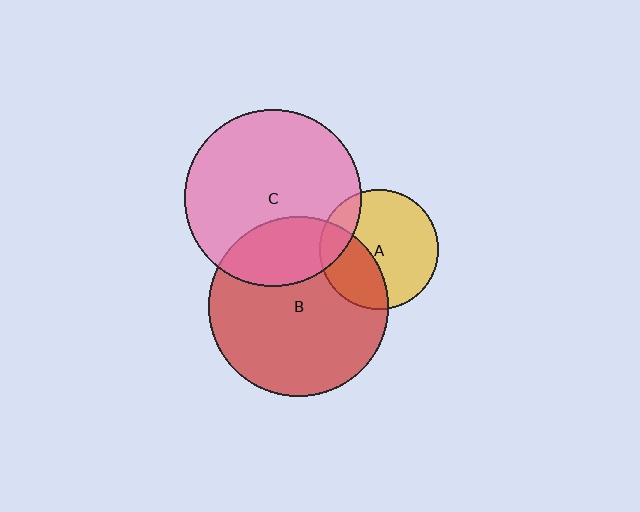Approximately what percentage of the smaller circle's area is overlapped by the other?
Approximately 25%.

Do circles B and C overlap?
Yes.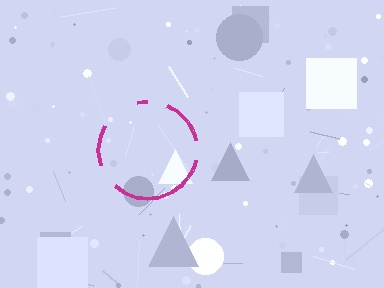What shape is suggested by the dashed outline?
The dashed outline suggests a circle.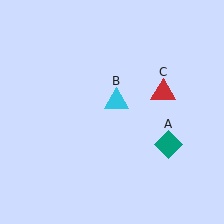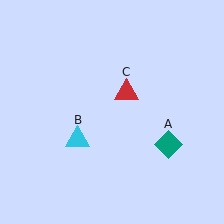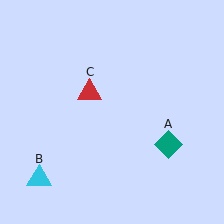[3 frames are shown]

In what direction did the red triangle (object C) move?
The red triangle (object C) moved left.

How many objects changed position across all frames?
2 objects changed position: cyan triangle (object B), red triangle (object C).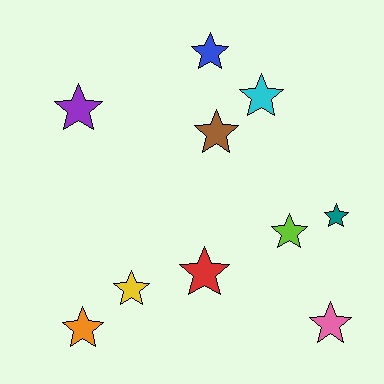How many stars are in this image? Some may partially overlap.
There are 10 stars.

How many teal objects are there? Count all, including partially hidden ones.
There is 1 teal object.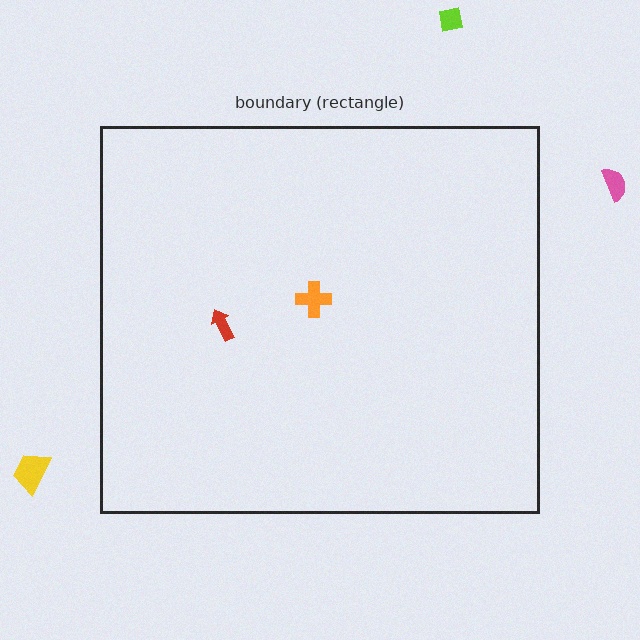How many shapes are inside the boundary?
2 inside, 3 outside.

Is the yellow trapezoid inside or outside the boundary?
Outside.